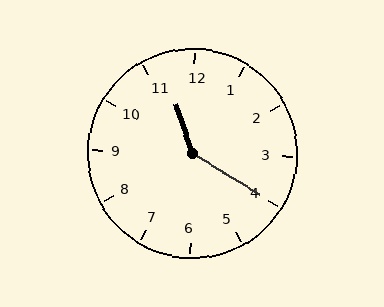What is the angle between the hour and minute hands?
Approximately 140 degrees.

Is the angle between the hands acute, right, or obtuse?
It is obtuse.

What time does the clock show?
11:20.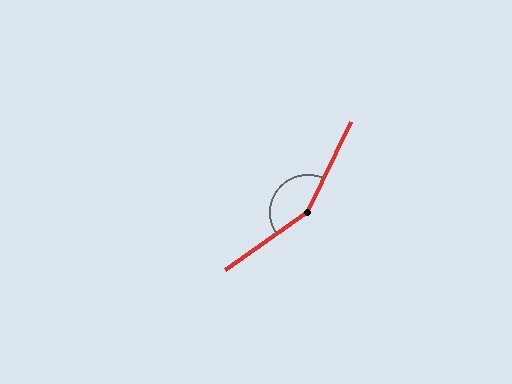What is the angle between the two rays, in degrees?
Approximately 151 degrees.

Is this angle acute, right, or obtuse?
It is obtuse.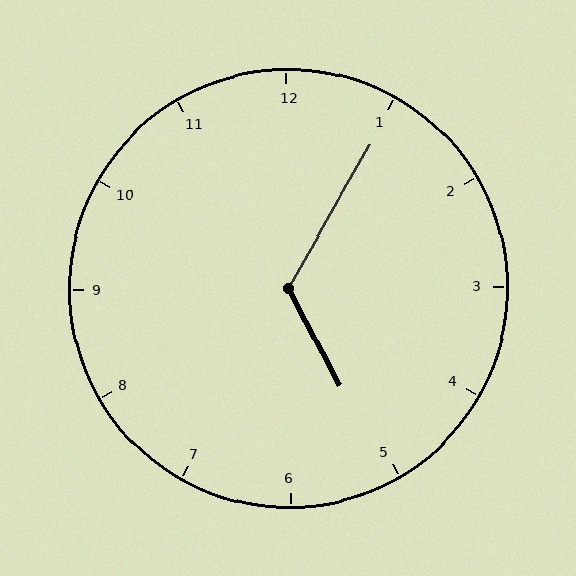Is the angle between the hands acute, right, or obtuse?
It is obtuse.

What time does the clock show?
5:05.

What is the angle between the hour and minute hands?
Approximately 122 degrees.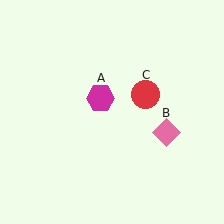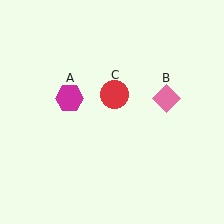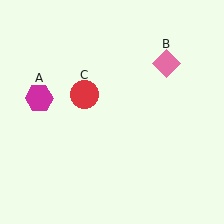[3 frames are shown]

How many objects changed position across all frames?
3 objects changed position: magenta hexagon (object A), pink diamond (object B), red circle (object C).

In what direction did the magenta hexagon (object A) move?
The magenta hexagon (object A) moved left.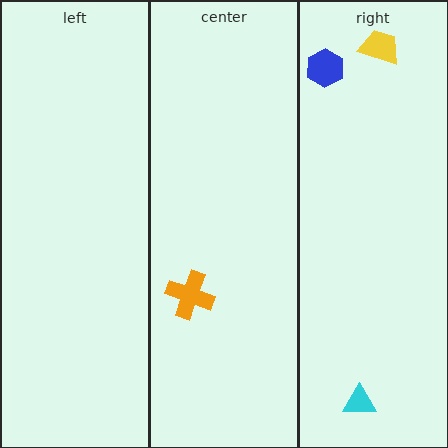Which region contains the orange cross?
The center region.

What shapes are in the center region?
The orange cross.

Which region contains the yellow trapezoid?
The right region.